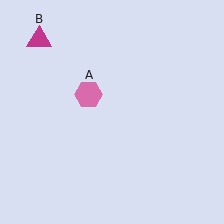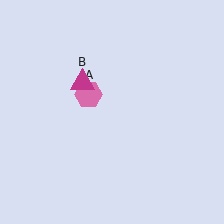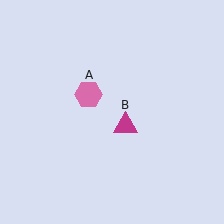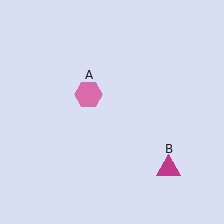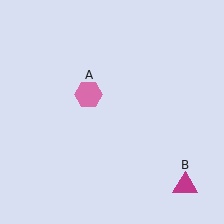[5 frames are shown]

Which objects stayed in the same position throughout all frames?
Pink hexagon (object A) remained stationary.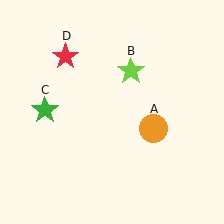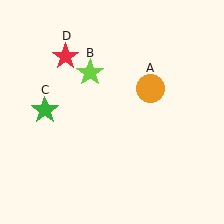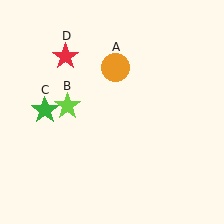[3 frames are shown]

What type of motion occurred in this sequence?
The orange circle (object A), lime star (object B) rotated counterclockwise around the center of the scene.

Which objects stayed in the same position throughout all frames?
Green star (object C) and red star (object D) remained stationary.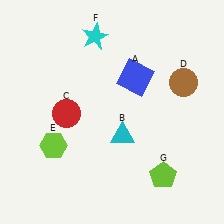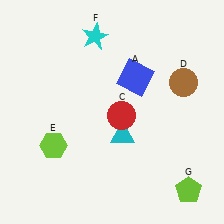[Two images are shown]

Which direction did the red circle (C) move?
The red circle (C) moved right.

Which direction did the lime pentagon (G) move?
The lime pentagon (G) moved right.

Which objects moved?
The objects that moved are: the red circle (C), the lime pentagon (G).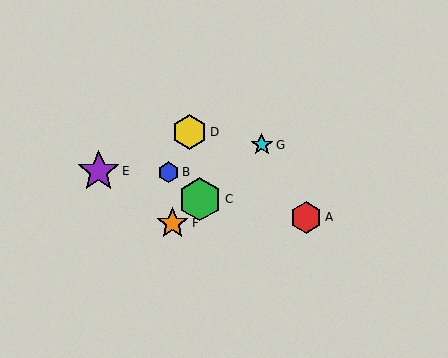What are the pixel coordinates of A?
Object A is at (306, 217).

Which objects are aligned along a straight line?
Objects C, F, G are aligned along a straight line.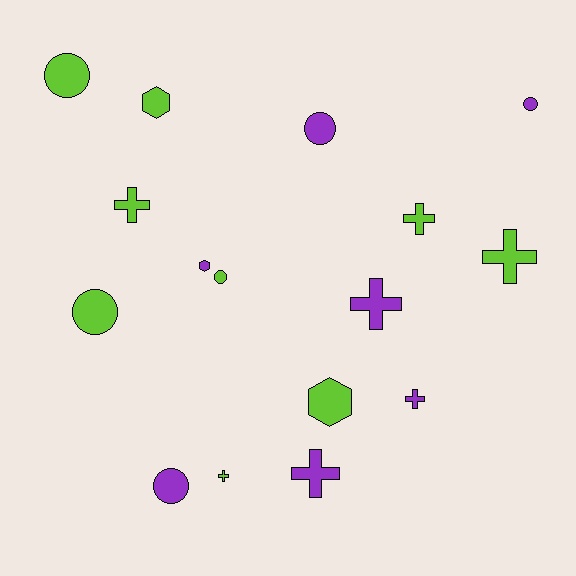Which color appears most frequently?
Lime, with 9 objects.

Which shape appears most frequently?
Cross, with 7 objects.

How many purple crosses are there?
There are 3 purple crosses.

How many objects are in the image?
There are 16 objects.